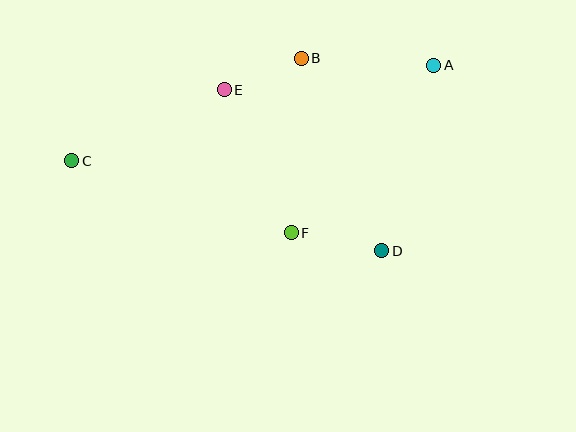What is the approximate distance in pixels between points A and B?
The distance between A and B is approximately 133 pixels.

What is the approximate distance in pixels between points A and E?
The distance between A and E is approximately 211 pixels.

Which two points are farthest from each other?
Points A and C are farthest from each other.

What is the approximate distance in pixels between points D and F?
The distance between D and F is approximately 93 pixels.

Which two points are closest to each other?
Points B and E are closest to each other.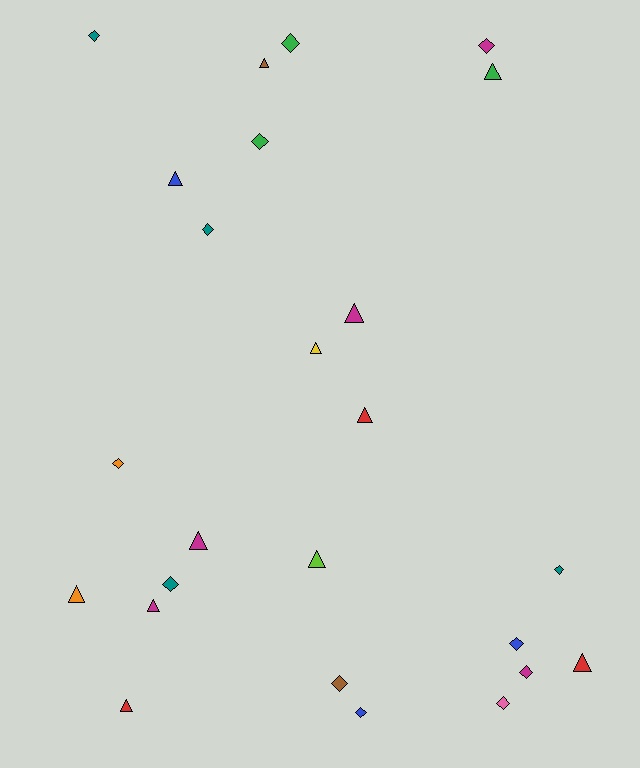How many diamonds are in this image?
There are 13 diamonds.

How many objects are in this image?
There are 25 objects.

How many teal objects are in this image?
There are 4 teal objects.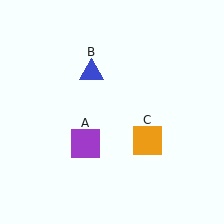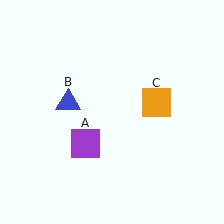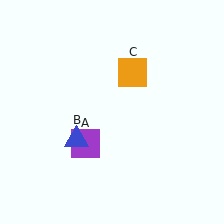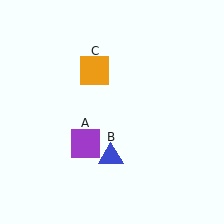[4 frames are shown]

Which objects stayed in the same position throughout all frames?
Purple square (object A) remained stationary.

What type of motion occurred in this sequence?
The blue triangle (object B), orange square (object C) rotated counterclockwise around the center of the scene.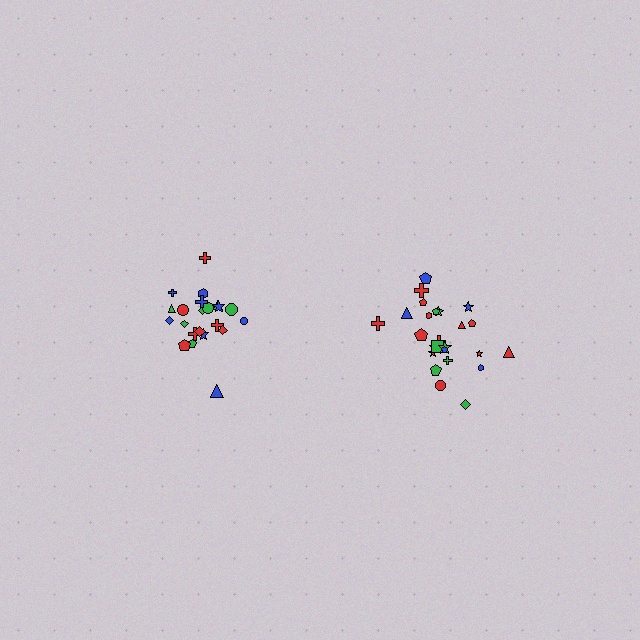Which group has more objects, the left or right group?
The right group.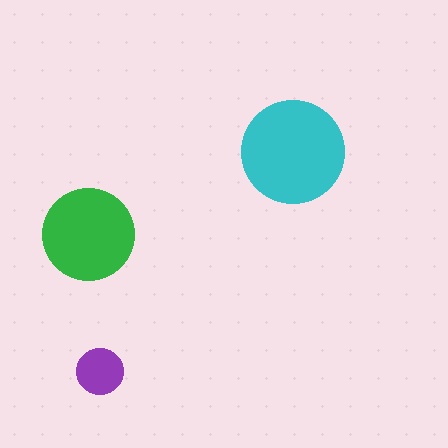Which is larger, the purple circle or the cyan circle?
The cyan one.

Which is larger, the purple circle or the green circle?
The green one.